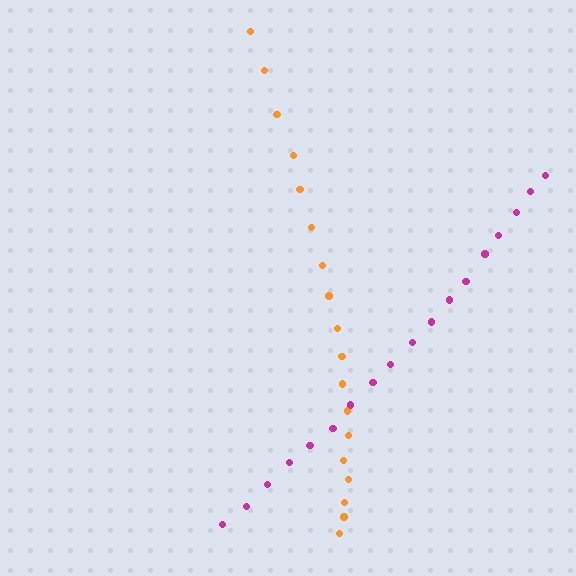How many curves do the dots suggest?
There are 2 distinct paths.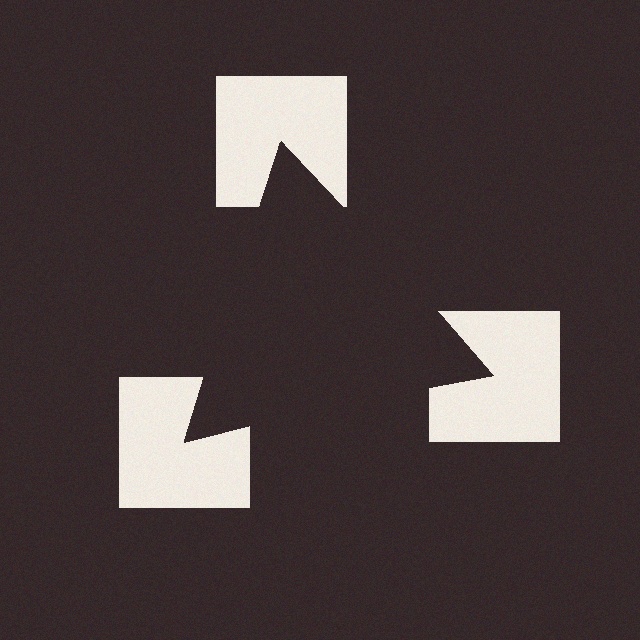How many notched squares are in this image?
There are 3 — one at each vertex of the illusory triangle.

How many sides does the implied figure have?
3 sides.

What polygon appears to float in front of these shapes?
An illusory triangle — its edges are inferred from the aligned wedge cuts in the notched squares, not physically drawn.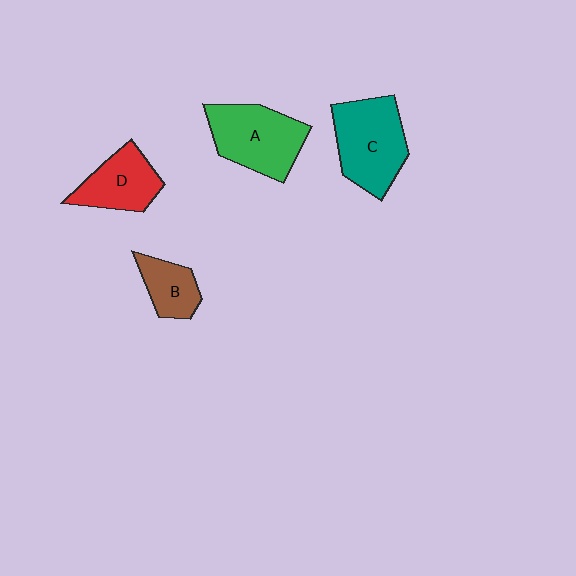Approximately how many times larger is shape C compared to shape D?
Approximately 1.4 times.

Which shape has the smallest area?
Shape B (brown).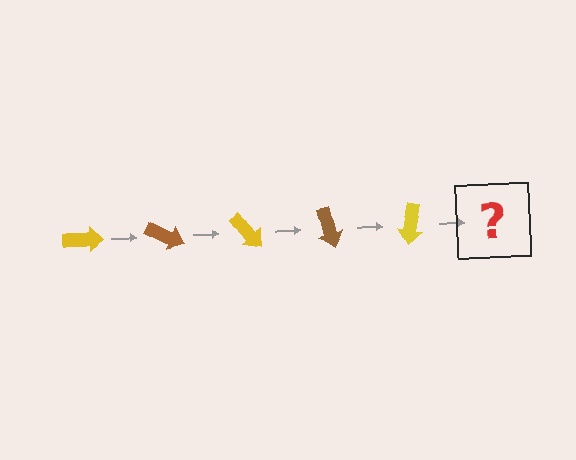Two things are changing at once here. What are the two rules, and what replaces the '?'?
The two rules are that it rotates 25 degrees each step and the color cycles through yellow and brown. The '?' should be a brown arrow, rotated 125 degrees from the start.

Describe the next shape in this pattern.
It should be a brown arrow, rotated 125 degrees from the start.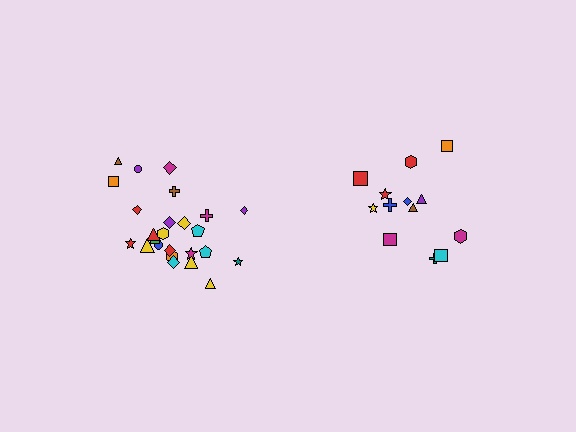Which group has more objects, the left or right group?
The left group.